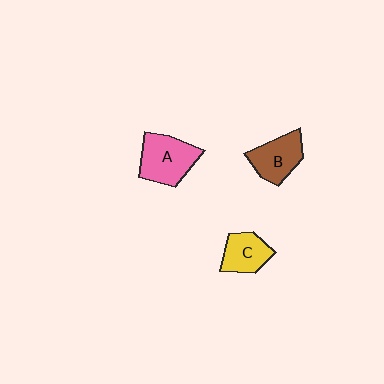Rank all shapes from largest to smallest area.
From largest to smallest: A (pink), B (brown), C (yellow).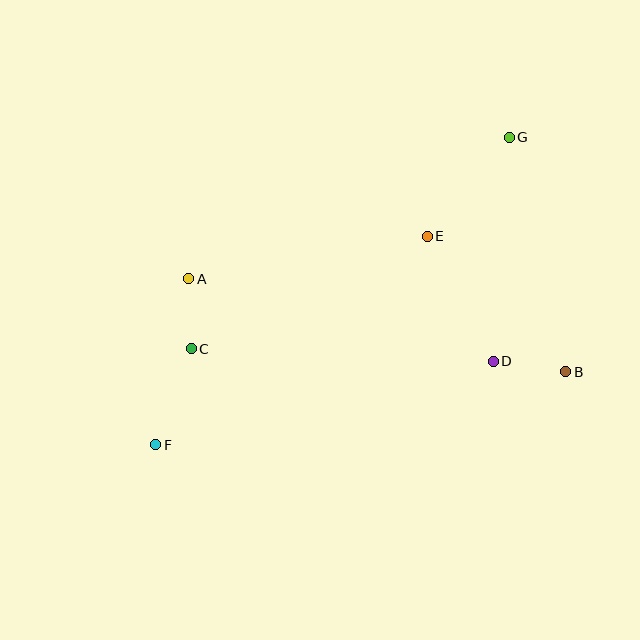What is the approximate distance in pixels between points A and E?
The distance between A and E is approximately 242 pixels.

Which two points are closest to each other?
Points A and C are closest to each other.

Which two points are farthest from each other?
Points F and G are farthest from each other.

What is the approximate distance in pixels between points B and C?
The distance between B and C is approximately 376 pixels.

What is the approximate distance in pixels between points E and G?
The distance between E and G is approximately 128 pixels.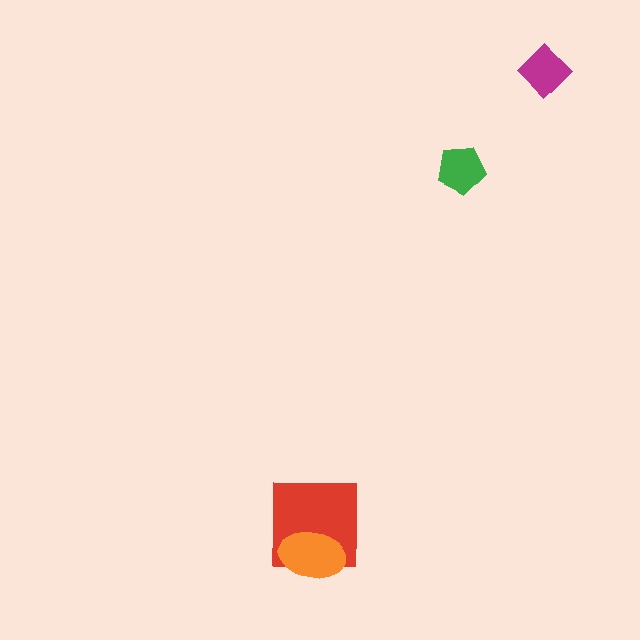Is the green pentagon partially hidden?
No, no other shape covers it.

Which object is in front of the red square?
The orange ellipse is in front of the red square.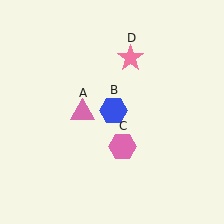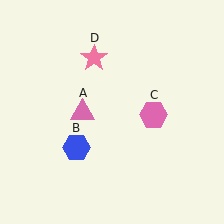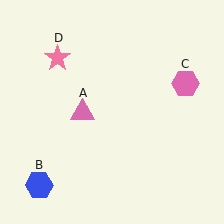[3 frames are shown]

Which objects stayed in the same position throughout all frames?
Pink triangle (object A) remained stationary.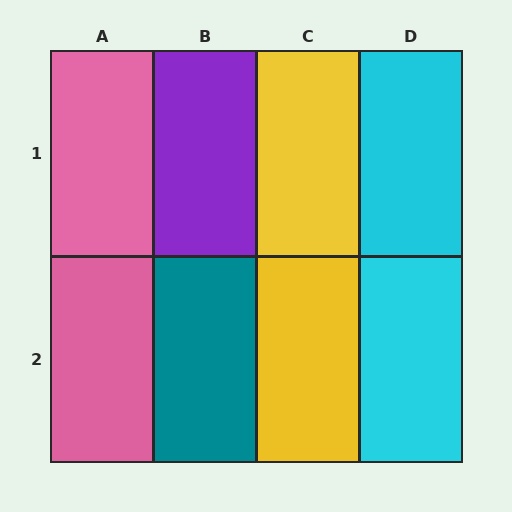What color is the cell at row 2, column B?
Teal.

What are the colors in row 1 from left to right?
Pink, purple, yellow, cyan.